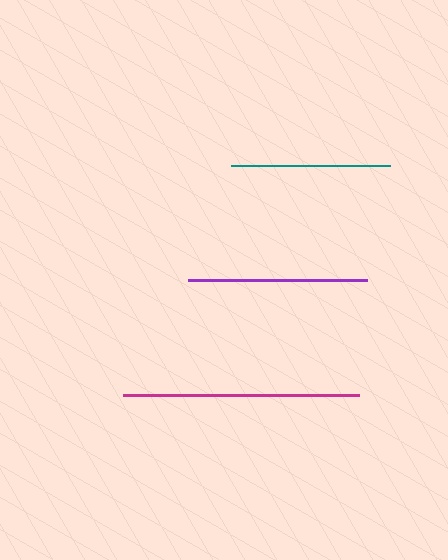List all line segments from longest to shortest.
From longest to shortest: magenta, purple, teal.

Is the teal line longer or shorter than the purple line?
The purple line is longer than the teal line.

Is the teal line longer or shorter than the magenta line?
The magenta line is longer than the teal line.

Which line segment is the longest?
The magenta line is the longest at approximately 236 pixels.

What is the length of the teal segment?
The teal segment is approximately 159 pixels long.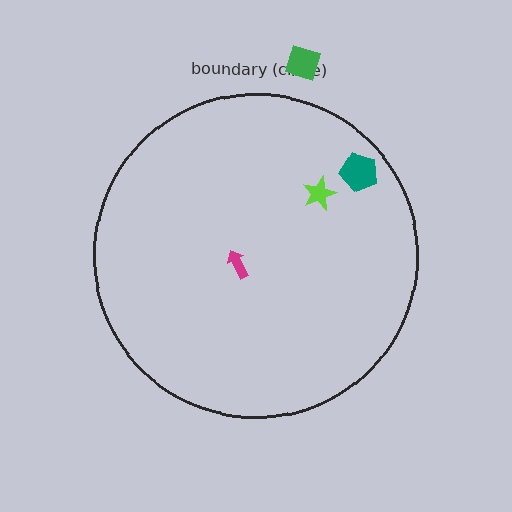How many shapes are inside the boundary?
3 inside, 1 outside.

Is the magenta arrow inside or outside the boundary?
Inside.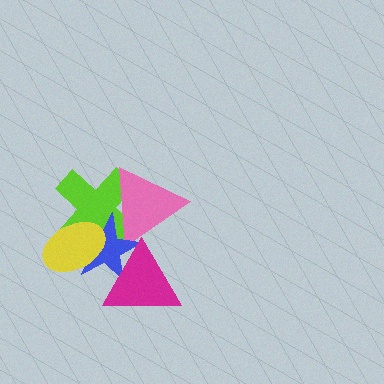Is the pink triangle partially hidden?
Yes, it is partially covered by another shape.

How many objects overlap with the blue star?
4 objects overlap with the blue star.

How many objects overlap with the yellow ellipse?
2 objects overlap with the yellow ellipse.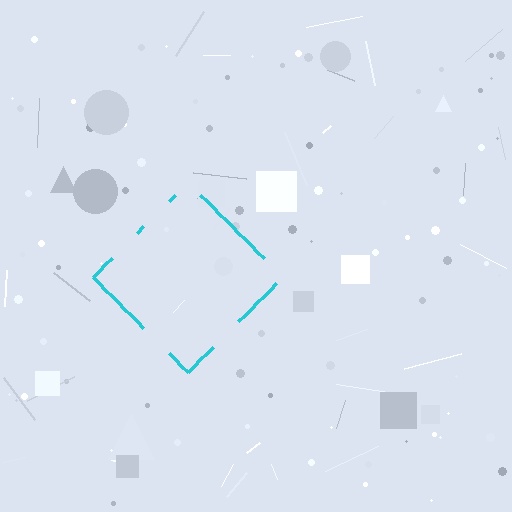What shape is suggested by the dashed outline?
The dashed outline suggests a diamond.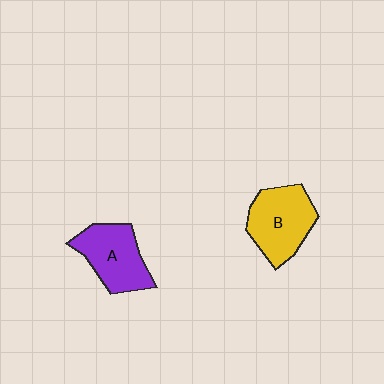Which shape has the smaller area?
Shape A (purple).